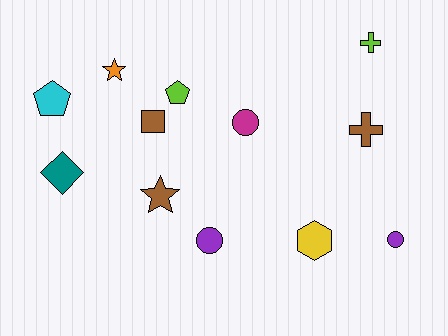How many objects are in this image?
There are 12 objects.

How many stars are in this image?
There are 2 stars.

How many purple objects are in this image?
There are 2 purple objects.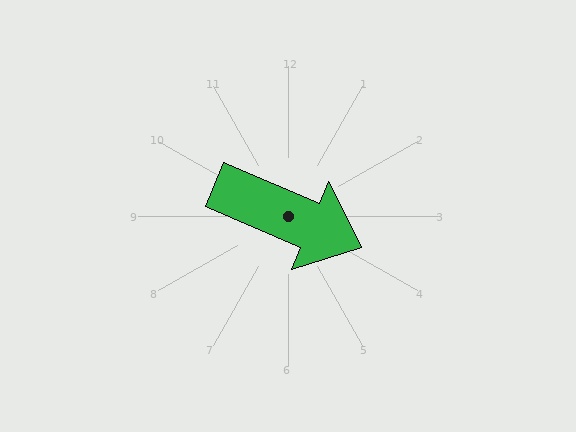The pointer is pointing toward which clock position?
Roughly 4 o'clock.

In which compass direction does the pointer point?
Southeast.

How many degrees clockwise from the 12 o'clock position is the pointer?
Approximately 113 degrees.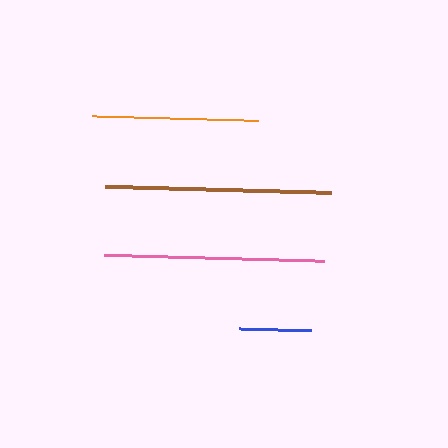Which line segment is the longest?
The brown line is the longest at approximately 227 pixels.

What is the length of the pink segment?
The pink segment is approximately 220 pixels long.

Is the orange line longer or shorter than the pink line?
The pink line is longer than the orange line.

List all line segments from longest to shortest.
From longest to shortest: brown, pink, orange, blue.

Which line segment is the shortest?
The blue line is the shortest at approximately 72 pixels.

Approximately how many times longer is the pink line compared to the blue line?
The pink line is approximately 3.1 times the length of the blue line.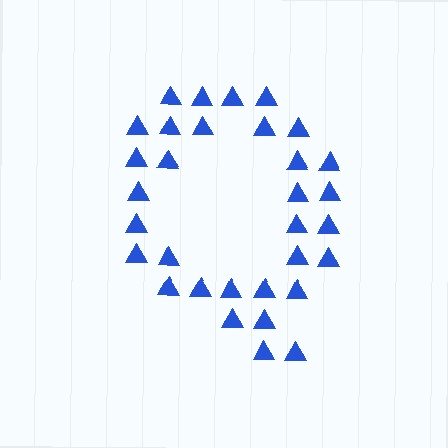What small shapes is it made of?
It is made of small triangles.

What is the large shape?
The large shape is the letter Q.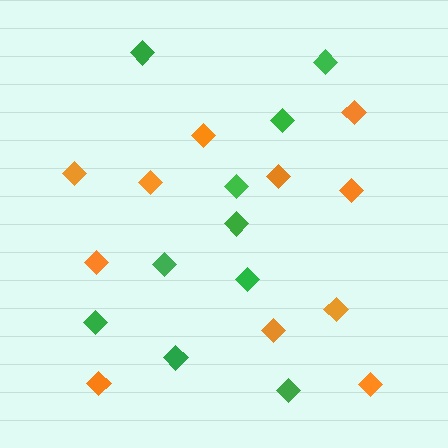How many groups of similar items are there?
There are 2 groups: one group of green diamonds (10) and one group of orange diamonds (11).